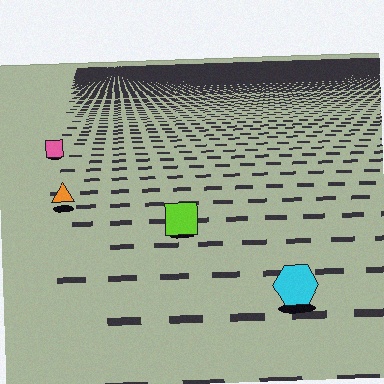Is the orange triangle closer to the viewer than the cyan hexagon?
No. The cyan hexagon is closer — you can tell from the texture gradient: the ground texture is coarser near it.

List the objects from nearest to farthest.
From nearest to farthest: the cyan hexagon, the lime square, the orange triangle, the pink square.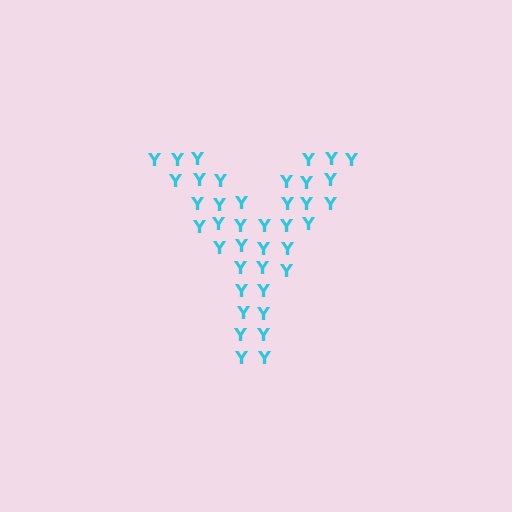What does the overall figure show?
The overall figure shows the letter Y.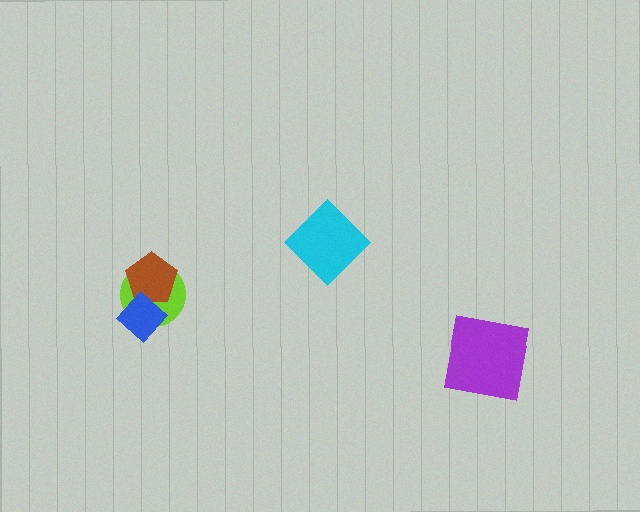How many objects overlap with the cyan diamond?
0 objects overlap with the cyan diamond.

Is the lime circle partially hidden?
Yes, it is partially covered by another shape.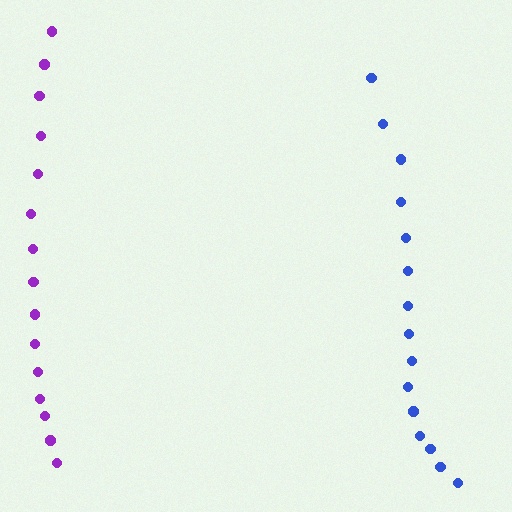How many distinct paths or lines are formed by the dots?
There are 2 distinct paths.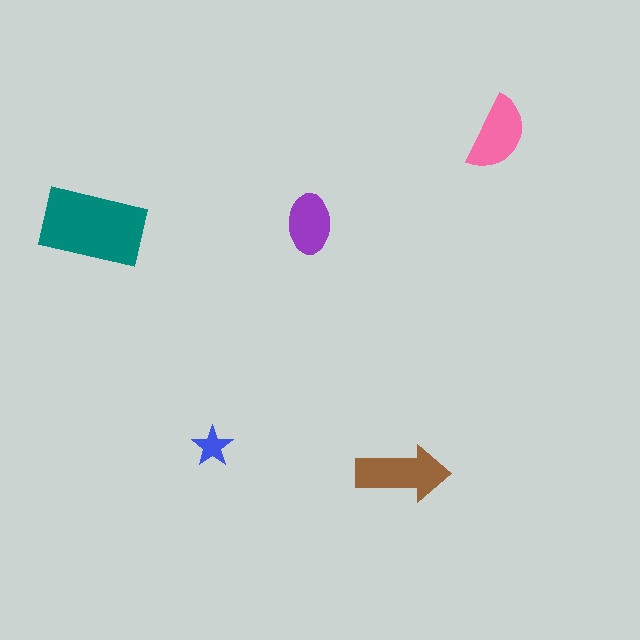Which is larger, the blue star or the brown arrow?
The brown arrow.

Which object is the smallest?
The blue star.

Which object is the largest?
The teal rectangle.